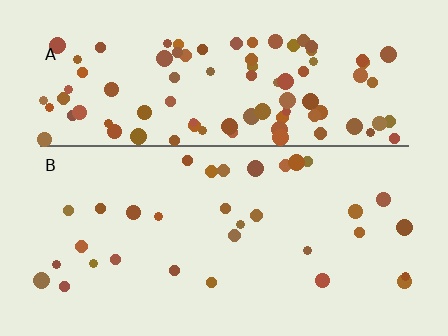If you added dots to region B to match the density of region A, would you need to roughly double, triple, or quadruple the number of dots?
Approximately triple.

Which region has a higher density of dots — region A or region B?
A (the top).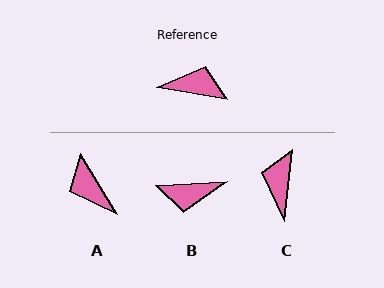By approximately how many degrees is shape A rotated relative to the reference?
Approximately 131 degrees counter-clockwise.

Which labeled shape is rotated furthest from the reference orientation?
B, about 167 degrees away.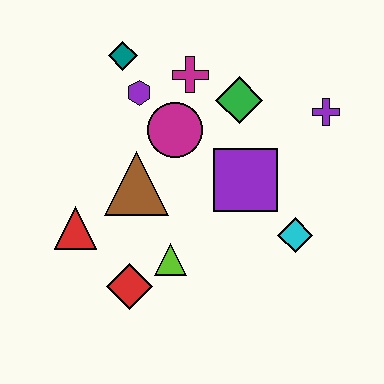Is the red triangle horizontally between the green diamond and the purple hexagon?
No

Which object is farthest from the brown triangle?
The purple cross is farthest from the brown triangle.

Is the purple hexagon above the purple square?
Yes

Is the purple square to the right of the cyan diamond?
No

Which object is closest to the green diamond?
The magenta cross is closest to the green diamond.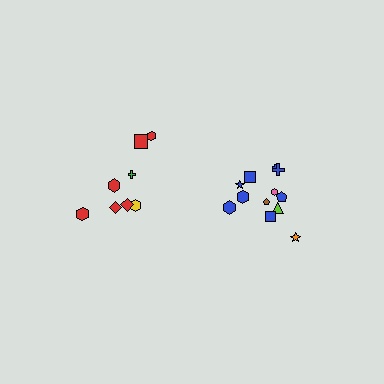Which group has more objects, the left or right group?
The right group.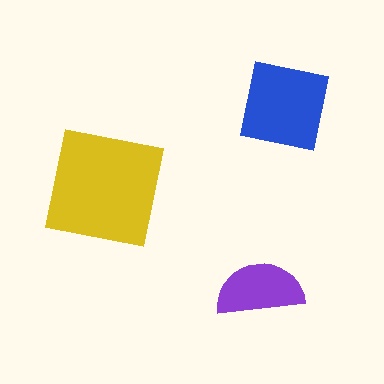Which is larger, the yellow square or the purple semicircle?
The yellow square.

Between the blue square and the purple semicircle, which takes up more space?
The blue square.